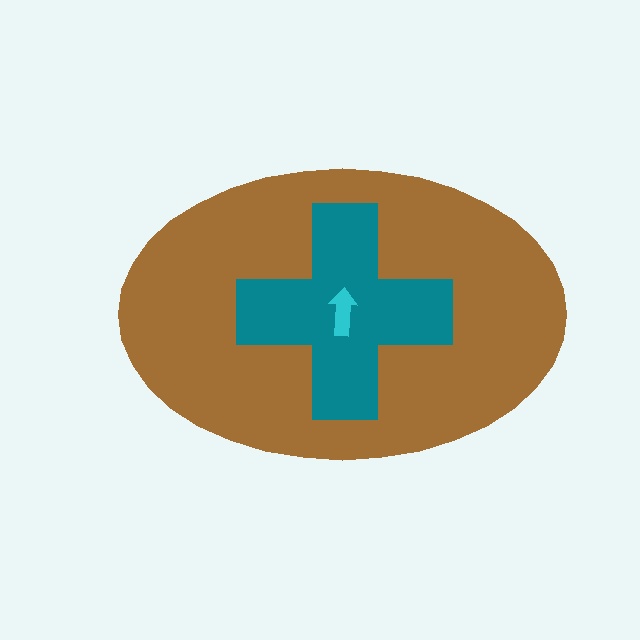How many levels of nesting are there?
3.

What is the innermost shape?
The cyan arrow.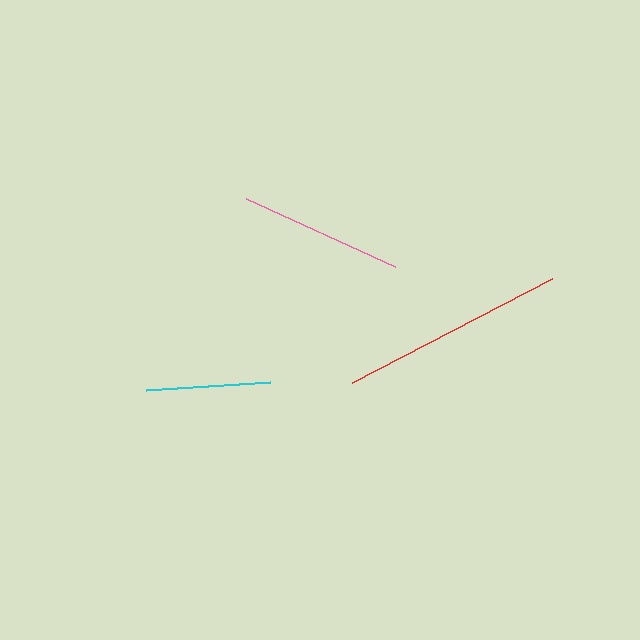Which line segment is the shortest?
The cyan line is the shortest at approximately 124 pixels.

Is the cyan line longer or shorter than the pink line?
The pink line is longer than the cyan line.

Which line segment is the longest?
The red line is the longest at approximately 225 pixels.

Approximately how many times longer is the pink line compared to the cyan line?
The pink line is approximately 1.3 times the length of the cyan line.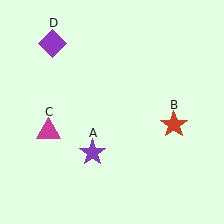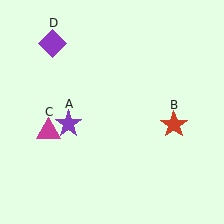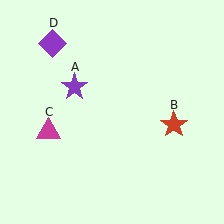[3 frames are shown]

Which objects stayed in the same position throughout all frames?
Red star (object B) and magenta triangle (object C) and purple diamond (object D) remained stationary.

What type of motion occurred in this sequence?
The purple star (object A) rotated clockwise around the center of the scene.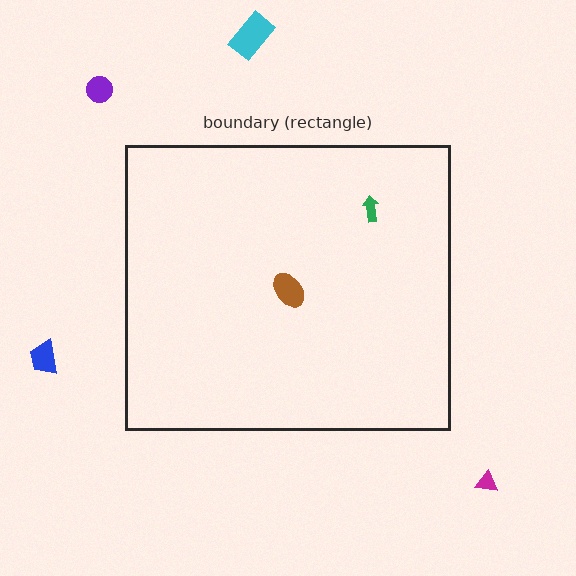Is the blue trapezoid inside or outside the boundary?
Outside.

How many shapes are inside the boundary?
2 inside, 4 outside.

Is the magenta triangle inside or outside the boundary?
Outside.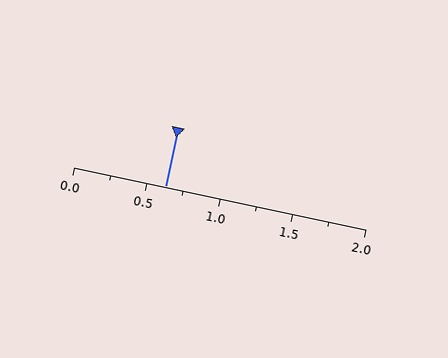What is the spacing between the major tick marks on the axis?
The major ticks are spaced 0.5 apart.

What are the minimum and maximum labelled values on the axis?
The axis runs from 0.0 to 2.0.